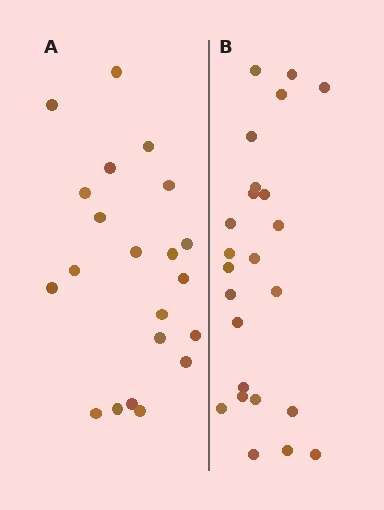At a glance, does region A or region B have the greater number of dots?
Region B (the right region) has more dots.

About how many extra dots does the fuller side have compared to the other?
Region B has just a few more — roughly 2 or 3 more dots than region A.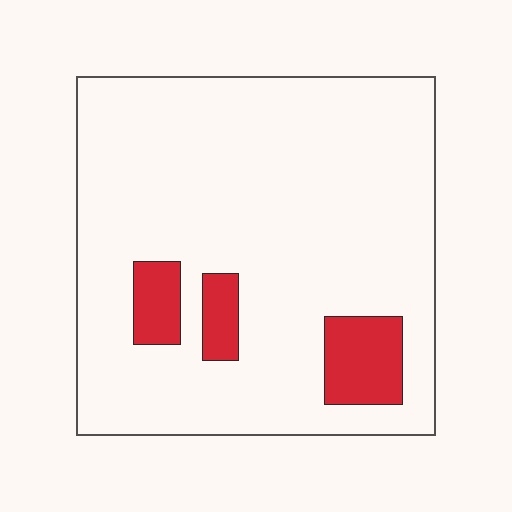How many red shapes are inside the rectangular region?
3.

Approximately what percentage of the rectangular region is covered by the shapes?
Approximately 10%.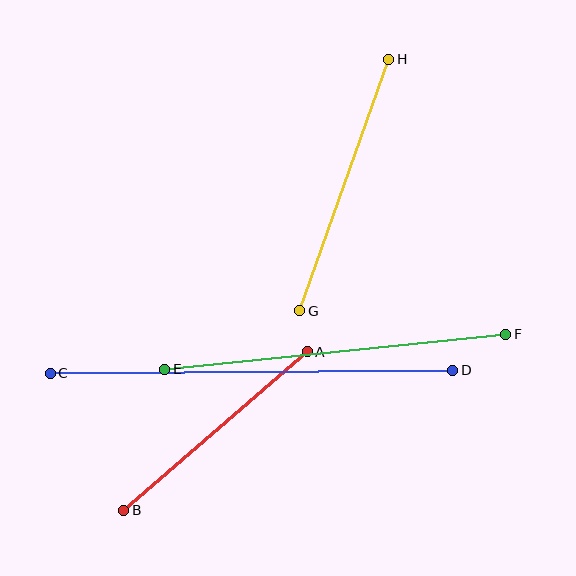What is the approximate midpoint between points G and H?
The midpoint is at approximately (344, 185) pixels.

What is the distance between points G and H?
The distance is approximately 267 pixels.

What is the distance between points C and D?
The distance is approximately 403 pixels.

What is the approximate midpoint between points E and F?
The midpoint is at approximately (335, 352) pixels.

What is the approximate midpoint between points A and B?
The midpoint is at approximately (215, 431) pixels.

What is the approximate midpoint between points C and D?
The midpoint is at approximately (252, 372) pixels.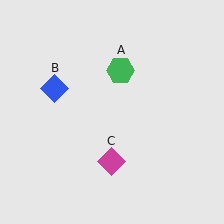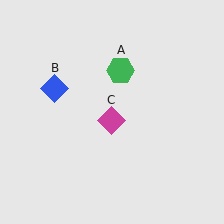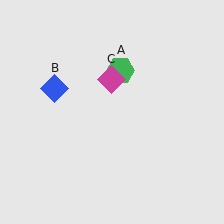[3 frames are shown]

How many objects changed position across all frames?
1 object changed position: magenta diamond (object C).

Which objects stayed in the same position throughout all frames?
Green hexagon (object A) and blue diamond (object B) remained stationary.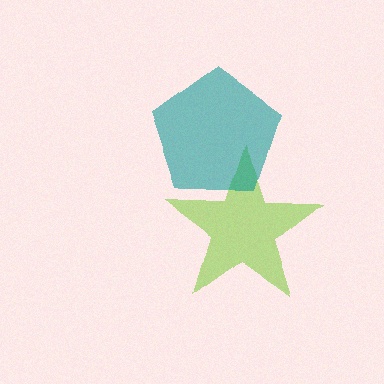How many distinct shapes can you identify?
There are 2 distinct shapes: a lime star, a teal pentagon.